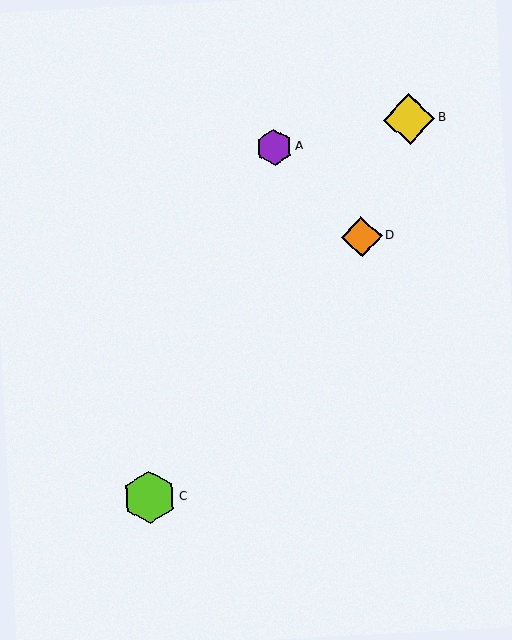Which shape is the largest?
The lime hexagon (labeled C) is the largest.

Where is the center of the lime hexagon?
The center of the lime hexagon is at (150, 497).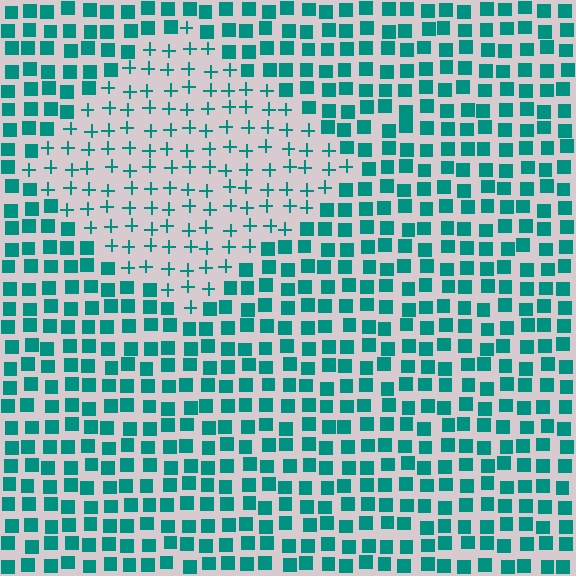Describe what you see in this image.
The image is filled with small teal elements arranged in a uniform grid. A diamond-shaped region contains plus signs, while the surrounding area contains squares. The boundary is defined purely by the change in element shape.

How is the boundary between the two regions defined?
The boundary is defined by a change in element shape: plus signs inside vs. squares outside. All elements share the same color and spacing.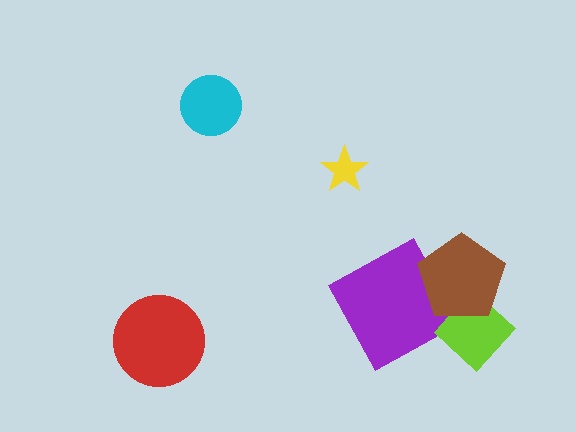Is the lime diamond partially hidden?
Yes, it is partially covered by another shape.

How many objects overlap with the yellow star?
0 objects overlap with the yellow star.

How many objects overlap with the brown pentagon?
2 objects overlap with the brown pentagon.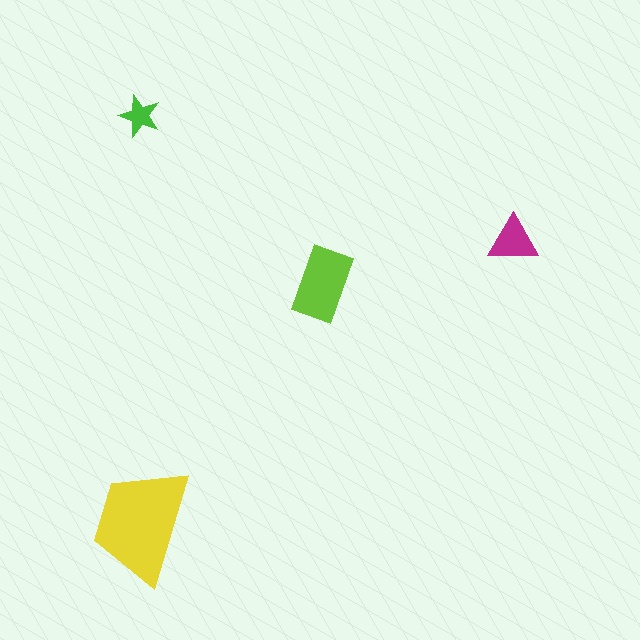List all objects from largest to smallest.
The yellow trapezoid, the lime rectangle, the magenta triangle, the green star.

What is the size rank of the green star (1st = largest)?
4th.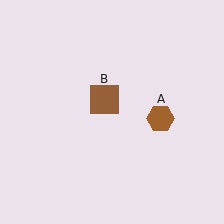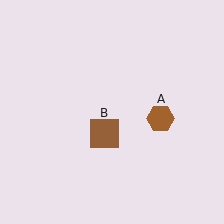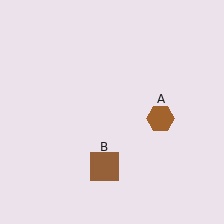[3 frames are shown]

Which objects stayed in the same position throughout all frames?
Brown hexagon (object A) remained stationary.